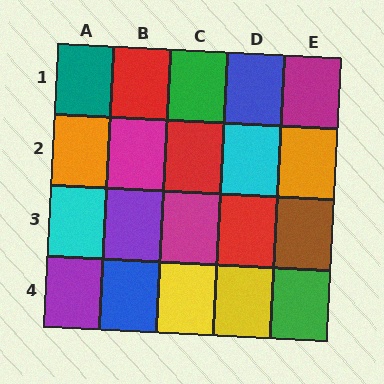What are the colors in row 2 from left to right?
Orange, magenta, red, cyan, orange.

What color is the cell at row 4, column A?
Purple.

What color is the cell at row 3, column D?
Red.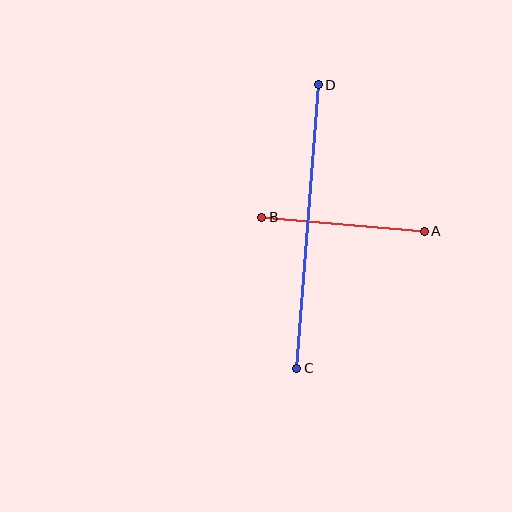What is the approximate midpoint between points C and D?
The midpoint is at approximately (307, 227) pixels.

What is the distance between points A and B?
The distance is approximately 163 pixels.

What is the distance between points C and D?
The distance is approximately 284 pixels.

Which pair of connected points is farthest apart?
Points C and D are farthest apart.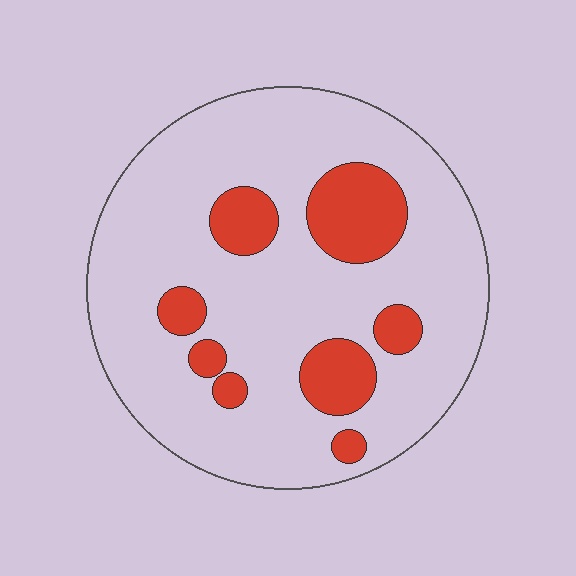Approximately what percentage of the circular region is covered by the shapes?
Approximately 20%.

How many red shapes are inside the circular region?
8.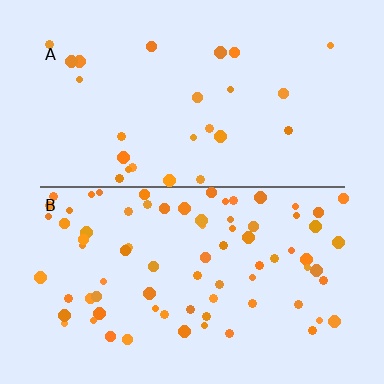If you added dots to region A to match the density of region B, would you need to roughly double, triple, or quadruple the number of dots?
Approximately triple.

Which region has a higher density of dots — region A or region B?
B (the bottom).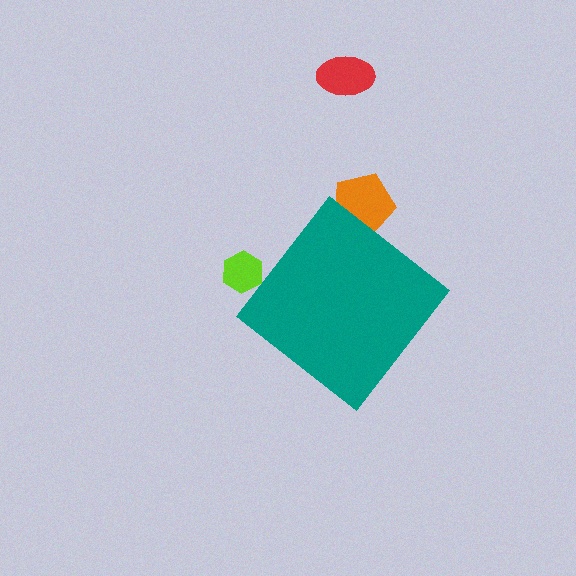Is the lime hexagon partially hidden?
Yes, the lime hexagon is partially hidden behind the teal diamond.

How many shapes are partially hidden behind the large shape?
2 shapes are partially hidden.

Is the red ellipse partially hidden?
No, the red ellipse is fully visible.